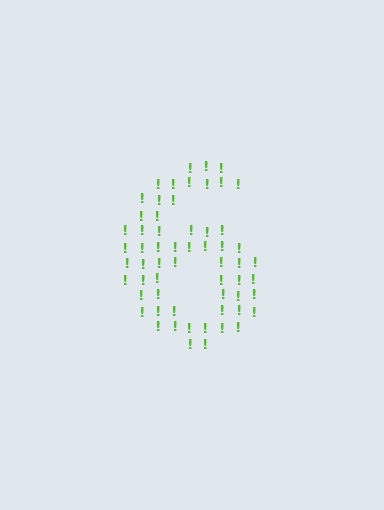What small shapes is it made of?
It is made of small exclamation marks.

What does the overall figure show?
The overall figure shows the digit 6.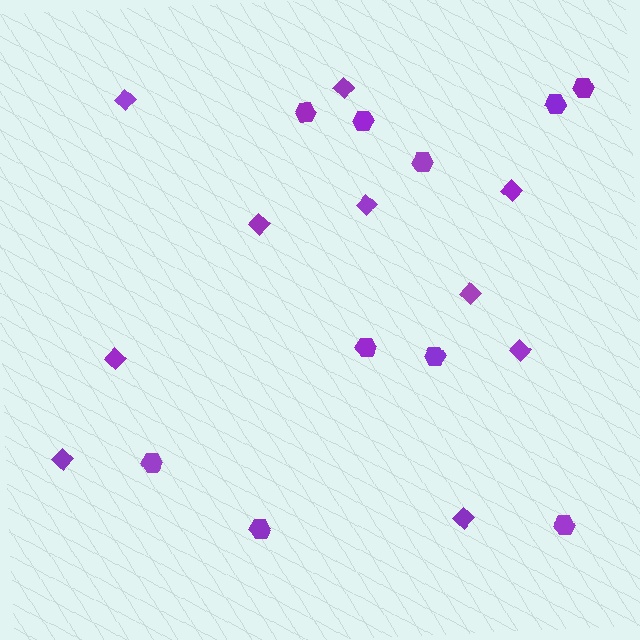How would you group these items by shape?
There are 2 groups: one group of hexagons (10) and one group of diamonds (10).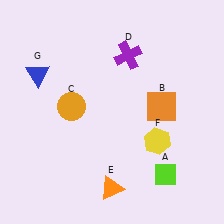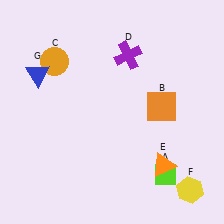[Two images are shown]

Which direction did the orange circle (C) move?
The orange circle (C) moved up.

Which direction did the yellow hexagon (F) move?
The yellow hexagon (F) moved down.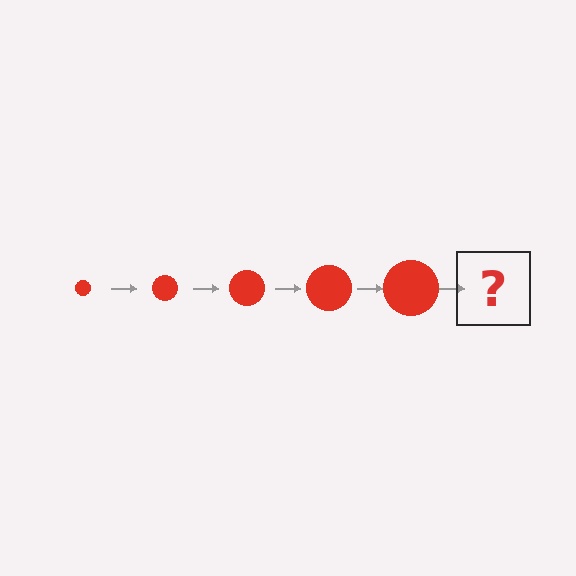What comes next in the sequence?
The next element should be a red circle, larger than the previous one.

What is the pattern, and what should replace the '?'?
The pattern is that the circle gets progressively larger each step. The '?' should be a red circle, larger than the previous one.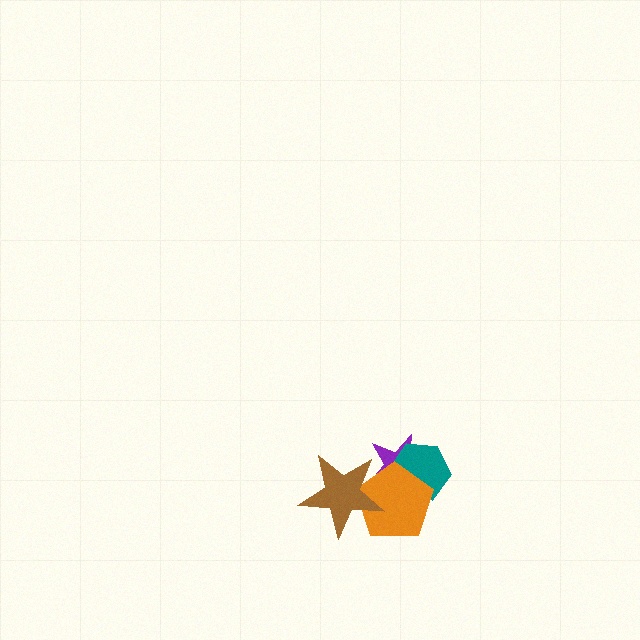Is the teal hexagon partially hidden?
Yes, it is partially covered by another shape.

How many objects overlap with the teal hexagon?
2 objects overlap with the teal hexagon.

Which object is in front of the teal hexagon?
The orange pentagon is in front of the teal hexagon.